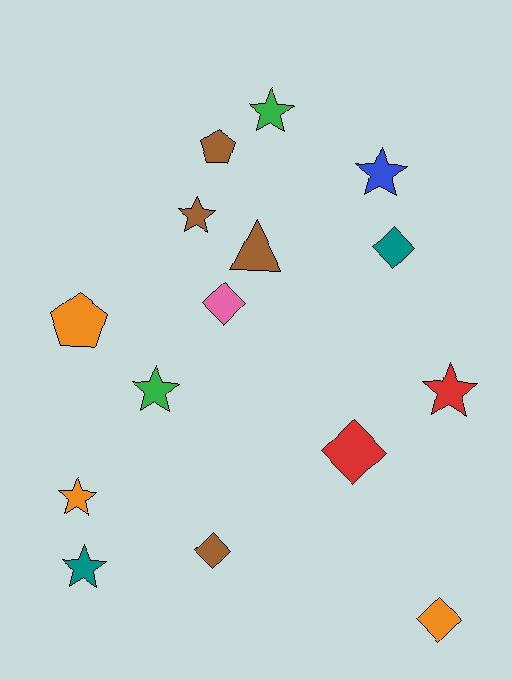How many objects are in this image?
There are 15 objects.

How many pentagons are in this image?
There are 2 pentagons.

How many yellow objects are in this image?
There are no yellow objects.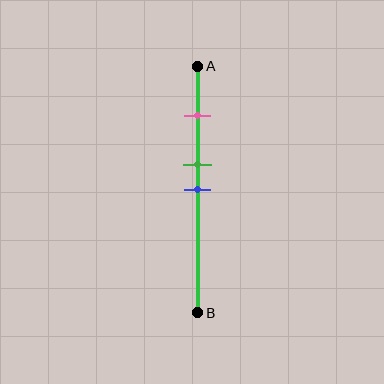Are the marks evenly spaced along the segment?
No, the marks are not evenly spaced.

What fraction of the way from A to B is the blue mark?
The blue mark is approximately 50% (0.5) of the way from A to B.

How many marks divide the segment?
There are 3 marks dividing the segment.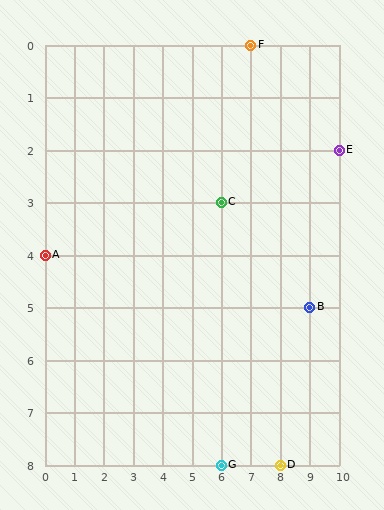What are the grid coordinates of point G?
Point G is at grid coordinates (6, 8).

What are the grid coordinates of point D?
Point D is at grid coordinates (8, 8).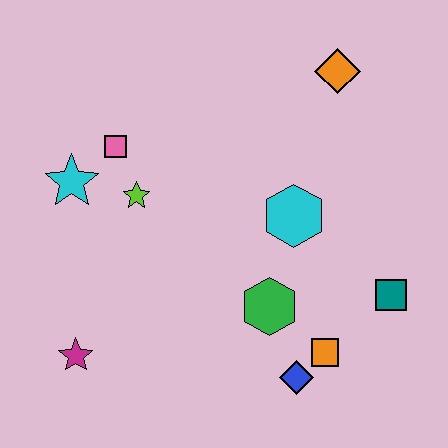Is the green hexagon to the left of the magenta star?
No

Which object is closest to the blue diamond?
The orange square is closest to the blue diamond.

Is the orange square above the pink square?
No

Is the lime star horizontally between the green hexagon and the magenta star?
Yes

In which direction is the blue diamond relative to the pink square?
The blue diamond is below the pink square.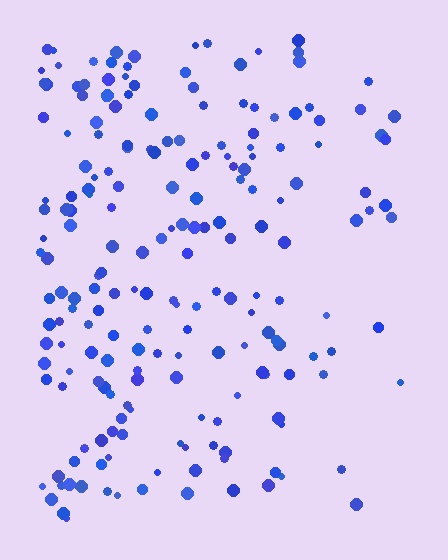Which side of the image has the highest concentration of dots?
The left.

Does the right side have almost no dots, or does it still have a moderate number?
Still a moderate number, just noticeably fewer than the left.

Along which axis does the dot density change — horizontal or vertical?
Horizontal.